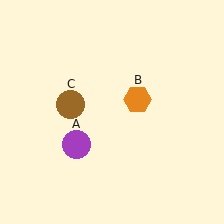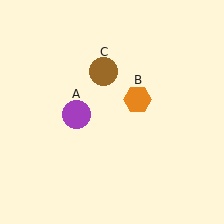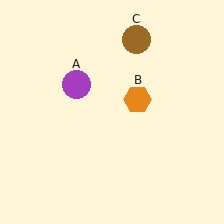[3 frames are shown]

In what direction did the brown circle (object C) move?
The brown circle (object C) moved up and to the right.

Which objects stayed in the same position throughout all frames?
Orange hexagon (object B) remained stationary.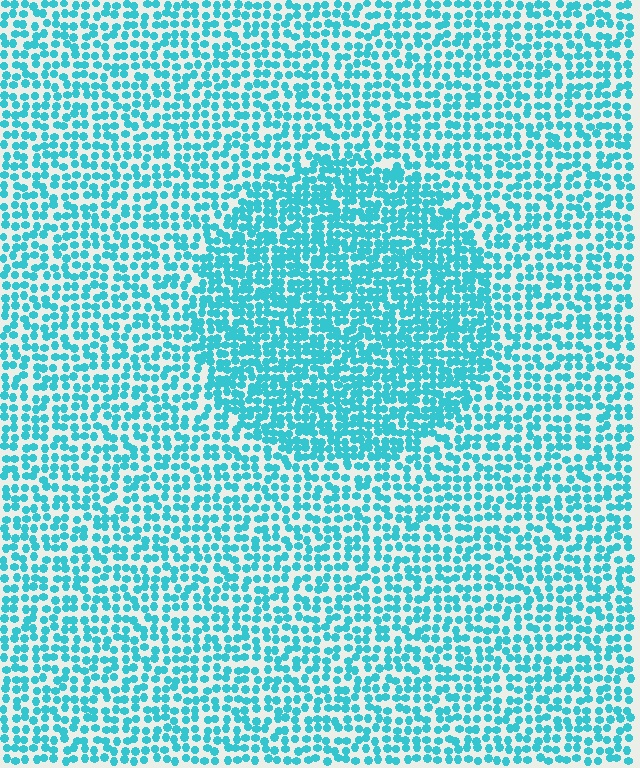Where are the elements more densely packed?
The elements are more densely packed inside the circle boundary.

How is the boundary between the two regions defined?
The boundary is defined by a change in element density (approximately 1.6x ratio). All elements are the same color, size, and shape.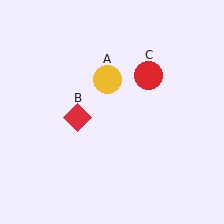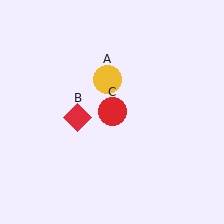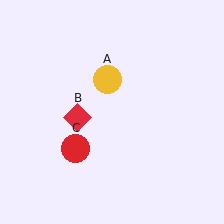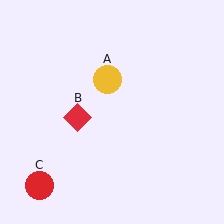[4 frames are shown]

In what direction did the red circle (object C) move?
The red circle (object C) moved down and to the left.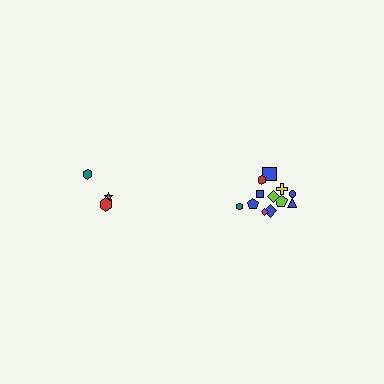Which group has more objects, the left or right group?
The right group.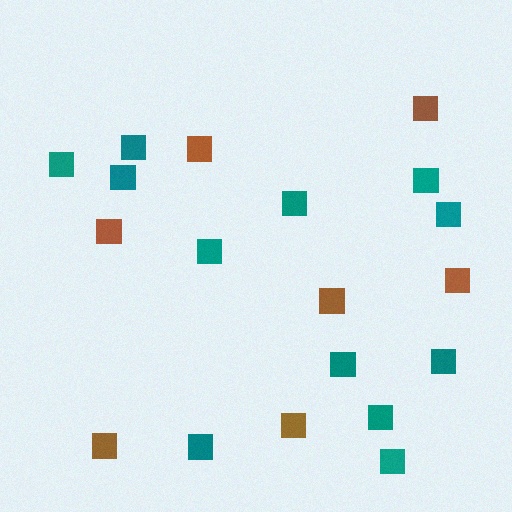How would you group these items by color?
There are 2 groups: one group of brown squares (7) and one group of teal squares (12).